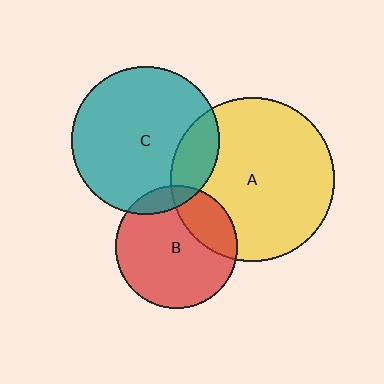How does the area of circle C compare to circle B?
Approximately 1.5 times.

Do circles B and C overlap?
Yes.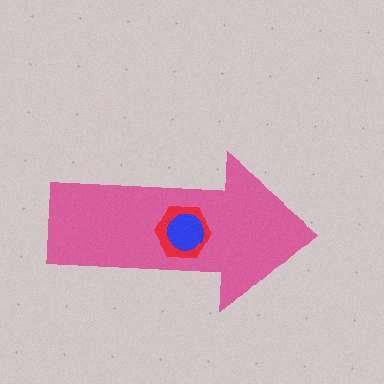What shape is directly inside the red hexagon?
The blue circle.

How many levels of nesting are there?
3.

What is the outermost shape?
The pink arrow.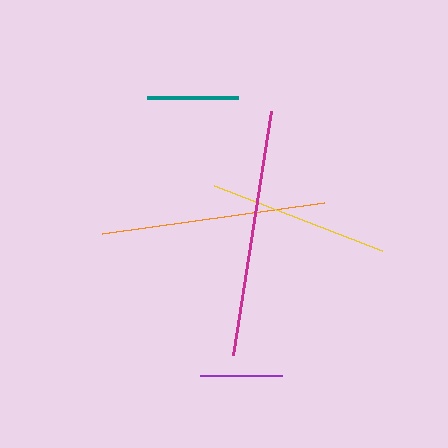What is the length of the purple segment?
The purple segment is approximately 82 pixels long.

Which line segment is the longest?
The magenta line is the longest at approximately 247 pixels.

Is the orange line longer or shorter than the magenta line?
The magenta line is longer than the orange line.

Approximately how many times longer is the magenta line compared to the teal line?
The magenta line is approximately 2.7 times the length of the teal line.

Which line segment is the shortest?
The purple line is the shortest at approximately 82 pixels.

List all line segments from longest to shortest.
From longest to shortest: magenta, orange, yellow, teal, purple.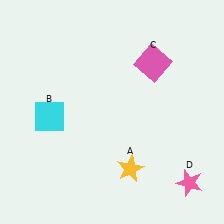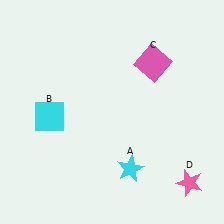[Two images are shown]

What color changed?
The star (A) changed from yellow in Image 1 to cyan in Image 2.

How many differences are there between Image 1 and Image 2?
There is 1 difference between the two images.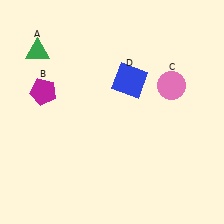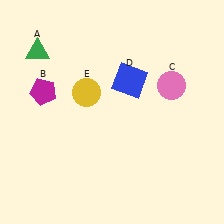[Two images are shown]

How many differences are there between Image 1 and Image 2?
There is 1 difference between the two images.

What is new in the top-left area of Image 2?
A yellow circle (E) was added in the top-left area of Image 2.